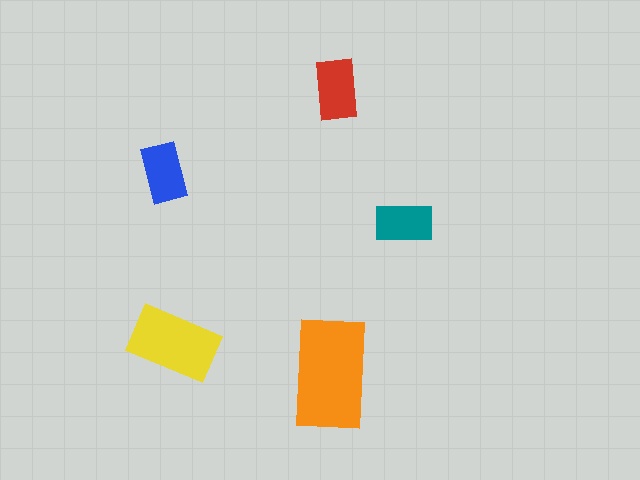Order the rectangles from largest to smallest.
the orange one, the yellow one, the red one, the blue one, the teal one.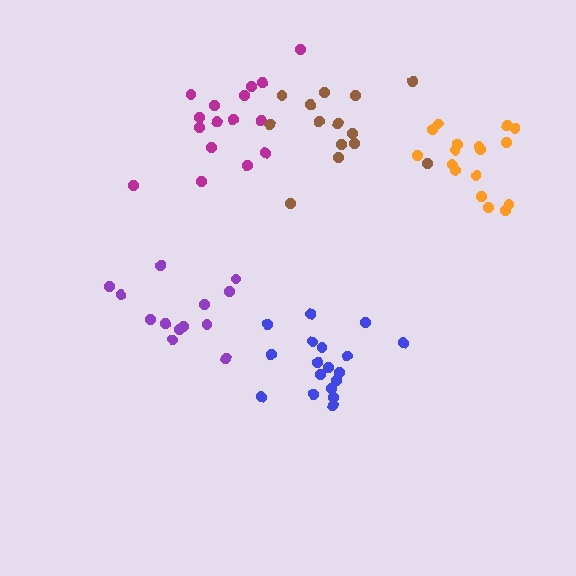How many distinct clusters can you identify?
There are 5 distinct clusters.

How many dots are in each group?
Group 1: 18 dots, Group 2: 13 dots, Group 3: 16 dots, Group 4: 14 dots, Group 5: 17 dots (78 total).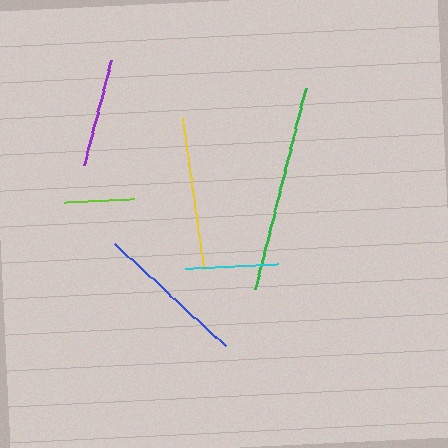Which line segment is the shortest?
The lime line is the shortest at approximately 71 pixels.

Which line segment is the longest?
The green line is the longest at approximately 206 pixels.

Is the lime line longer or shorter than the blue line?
The blue line is longer than the lime line.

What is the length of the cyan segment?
The cyan segment is approximately 93 pixels long.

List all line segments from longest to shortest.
From longest to shortest: green, yellow, blue, purple, cyan, lime.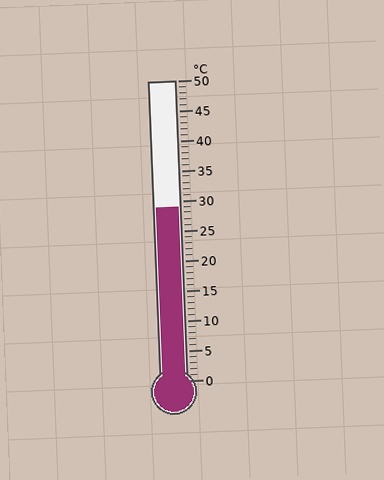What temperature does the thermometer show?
The thermometer shows approximately 29°C.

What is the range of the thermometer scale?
The thermometer scale ranges from 0°C to 50°C.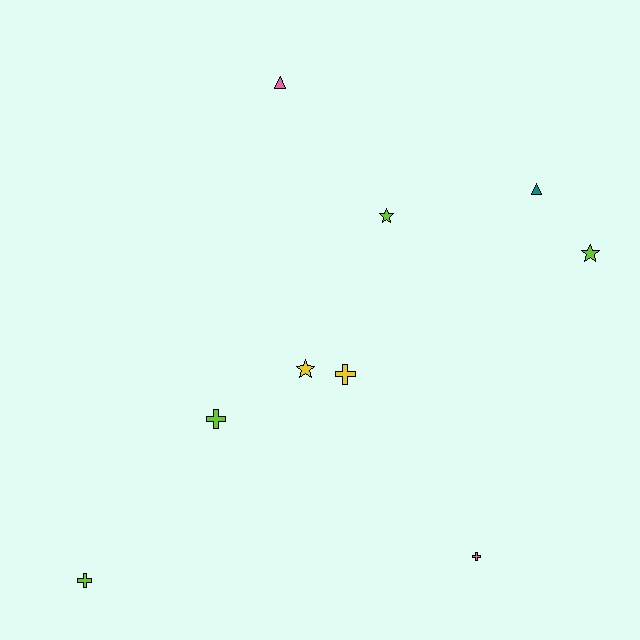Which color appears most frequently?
Lime, with 4 objects.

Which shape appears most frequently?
Cross, with 4 objects.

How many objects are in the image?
There are 9 objects.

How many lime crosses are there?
There are 2 lime crosses.